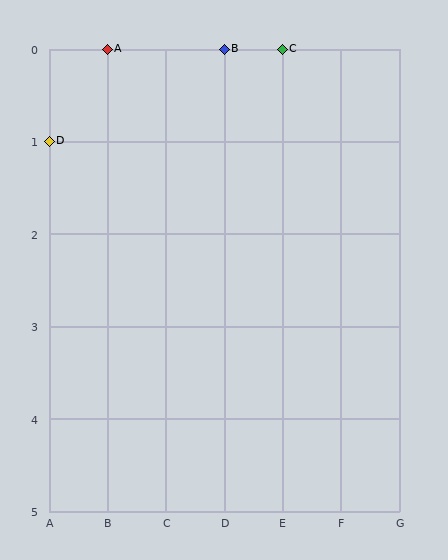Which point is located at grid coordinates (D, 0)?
Point B is at (D, 0).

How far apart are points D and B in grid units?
Points D and B are 3 columns and 1 row apart (about 3.2 grid units diagonally).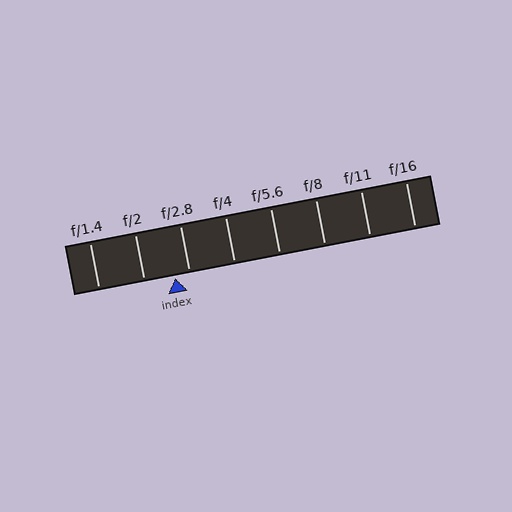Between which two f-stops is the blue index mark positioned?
The index mark is between f/2 and f/2.8.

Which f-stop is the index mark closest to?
The index mark is closest to f/2.8.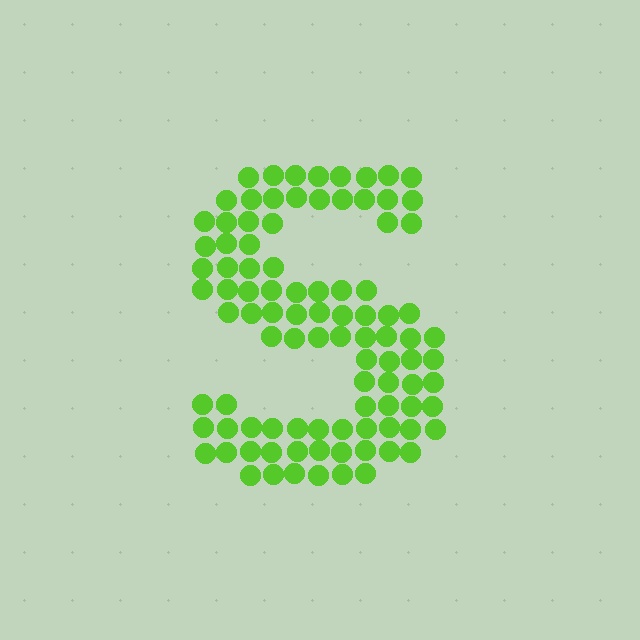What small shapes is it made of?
It is made of small circles.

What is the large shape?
The large shape is the letter S.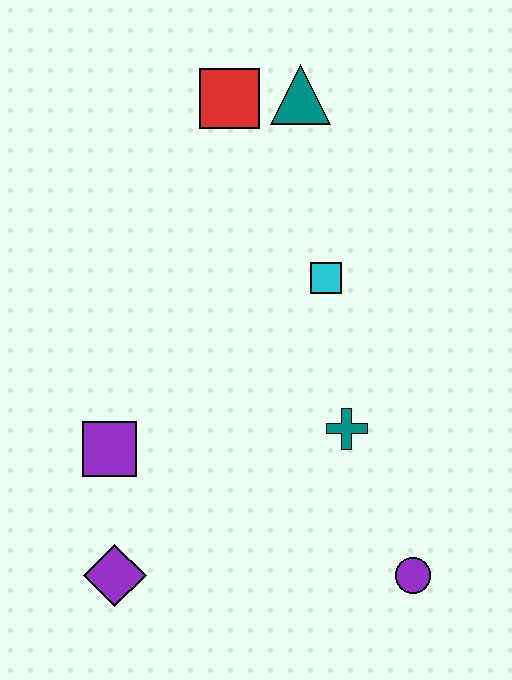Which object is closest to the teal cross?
The cyan square is closest to the teal cross.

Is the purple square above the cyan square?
No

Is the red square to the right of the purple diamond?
Yes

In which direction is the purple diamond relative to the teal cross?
The purple diamond is to the left of the teal cross.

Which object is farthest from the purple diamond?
The teal triangle is farthest from the purple diamond.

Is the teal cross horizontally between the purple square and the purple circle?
Yes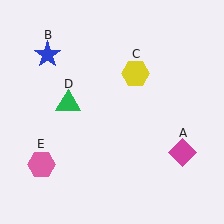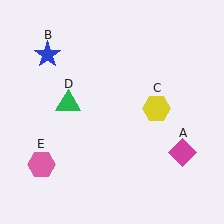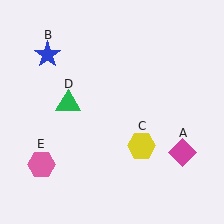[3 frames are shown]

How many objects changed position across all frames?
1 object changed position: yellow hexagon (object C).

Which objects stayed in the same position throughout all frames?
Magenta diamond (object A) and blue star (object B) and green triangle (object D) and pink hexagon (object E) remained stationary.